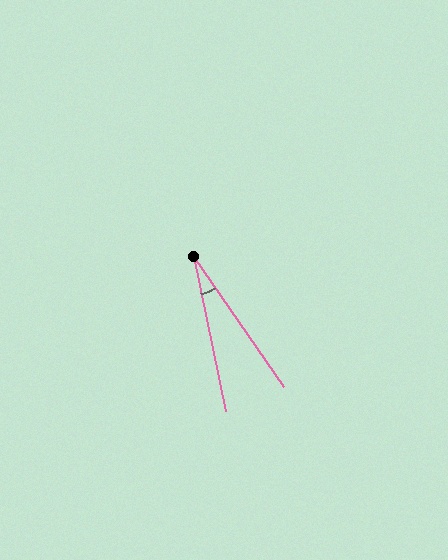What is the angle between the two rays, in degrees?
Approximately 23 degrees.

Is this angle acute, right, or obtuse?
It is acute.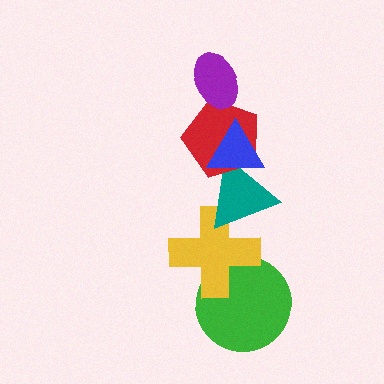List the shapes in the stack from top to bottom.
From top to bottom: the purple ellipse, the blue triangle, the red pentagon, the teal triangle, the yellow cross, the green circle.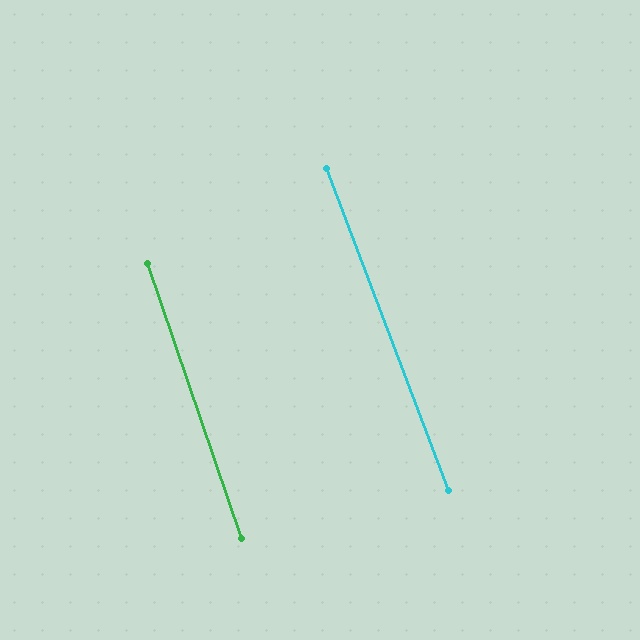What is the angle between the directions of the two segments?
Approximately 2 degrees.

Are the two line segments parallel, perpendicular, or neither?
Parallel — their directions differ by only 1.7°.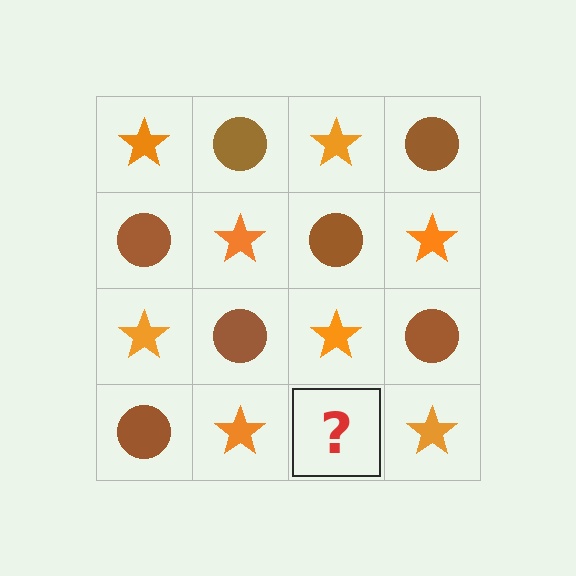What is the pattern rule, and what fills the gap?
The rule is that it alternates orange star and brown circle in a checkerboard pattern. The gap should be filled with a brown circle.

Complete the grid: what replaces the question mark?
The question mark should be replaced with a brown circle.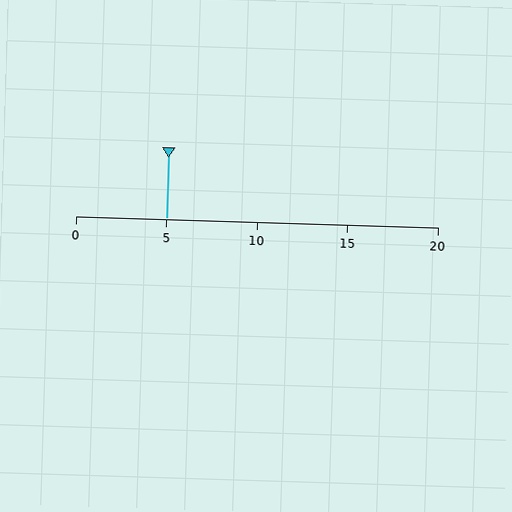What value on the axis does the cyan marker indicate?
The marker indicates approximately 5.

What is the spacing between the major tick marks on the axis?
The major ticks are spaced 5 apart.